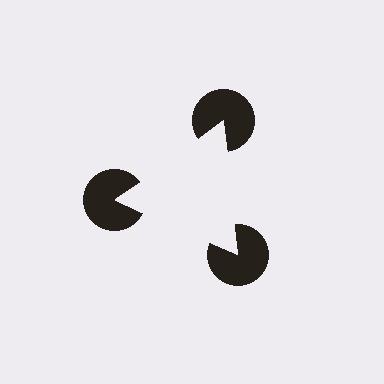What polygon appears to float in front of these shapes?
An illusory triangle — its edges are inferred from the aligned wedge cuts in the pac-man discs, not physically drawn.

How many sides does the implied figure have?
3 sides.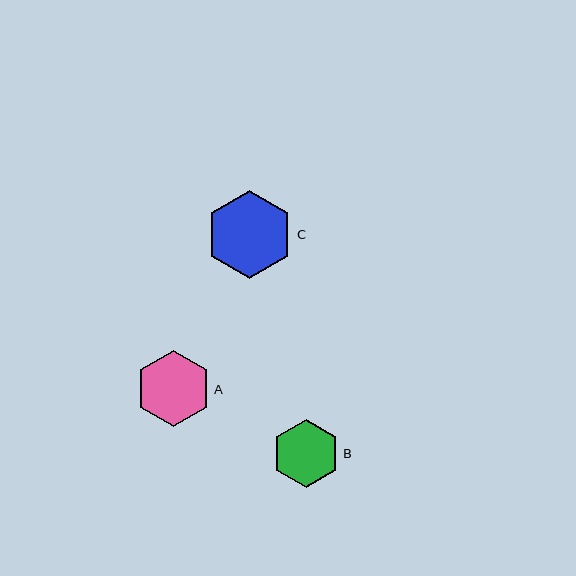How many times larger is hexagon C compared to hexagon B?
Hexagon C is approximately 1.3 times the size of hexagon B.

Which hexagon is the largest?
Hexagon C is the largest with a size of approximately 88 pixels.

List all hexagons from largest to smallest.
From largest to smallest: C, A, B.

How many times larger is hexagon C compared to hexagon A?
Hexagon C is approximately 1.2 times the size of hexagon A.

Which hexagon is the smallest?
Hexagon B is the smallest with a size of approximately 69 pixels.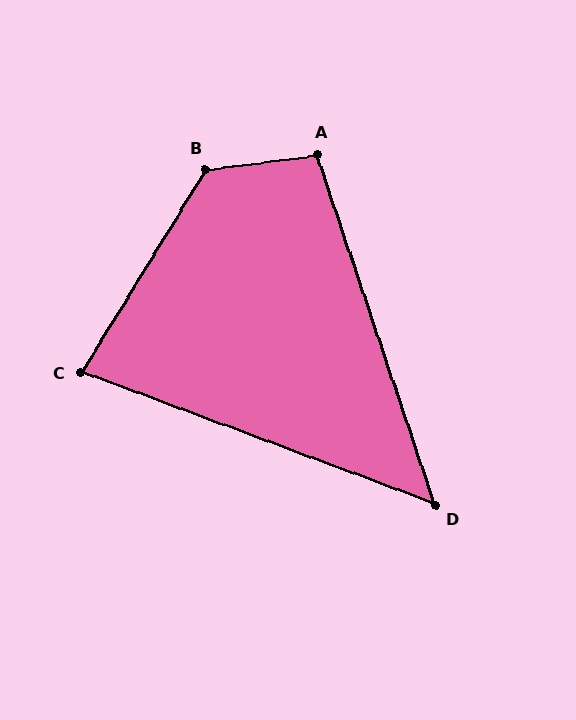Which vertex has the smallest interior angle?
D, at approximately 51 degrees.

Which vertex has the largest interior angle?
B, at approximately 129 degrees.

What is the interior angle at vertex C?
Approximately 79 degrees (acute).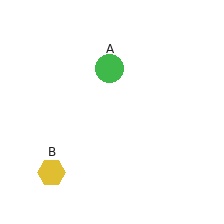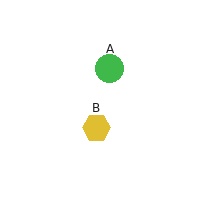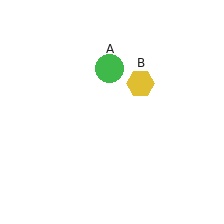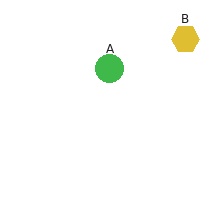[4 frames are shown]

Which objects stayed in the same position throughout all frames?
Green circle (object A) remained stationary.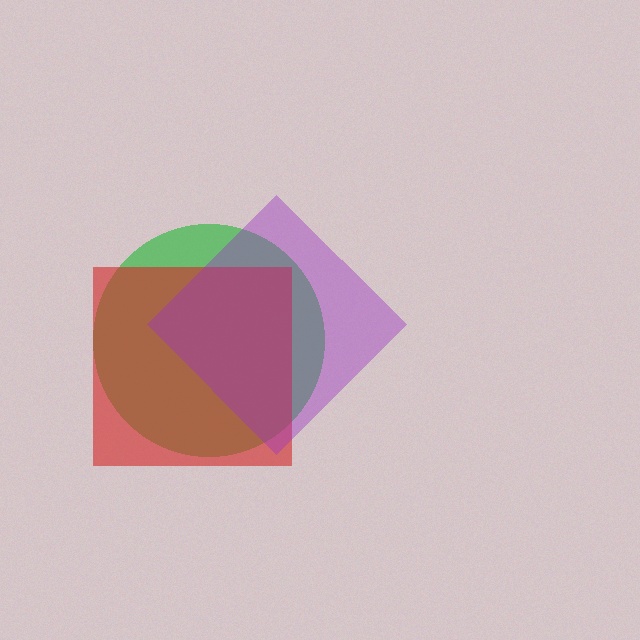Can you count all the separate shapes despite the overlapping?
Yes, there are 3 separate shapes.